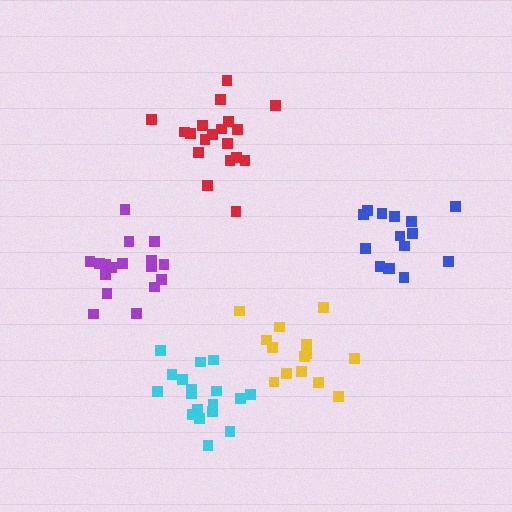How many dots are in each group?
Group 1: 17 dots, Group 2: 14 dots, Group 3: 19 dots, Group 4: 15 dots, Group 5: 18 dots (83 total).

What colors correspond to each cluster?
The clusters are colored: purple, yellow, red, blue, cyan.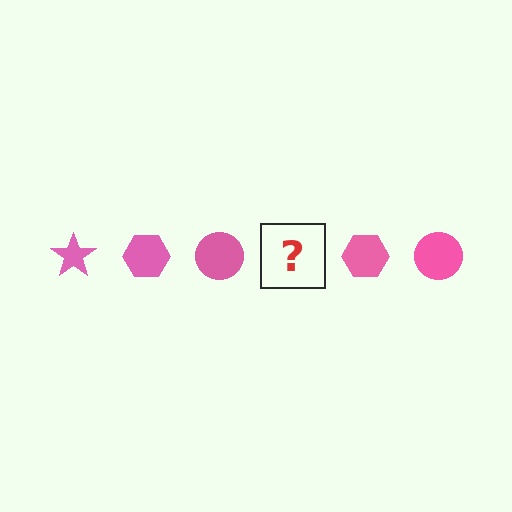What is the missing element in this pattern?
The missing element is a pink star.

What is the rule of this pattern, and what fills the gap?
The rule is that the pattern cycles through star, hexagon, circle shapes in pink. The gap should be filled with a pink star.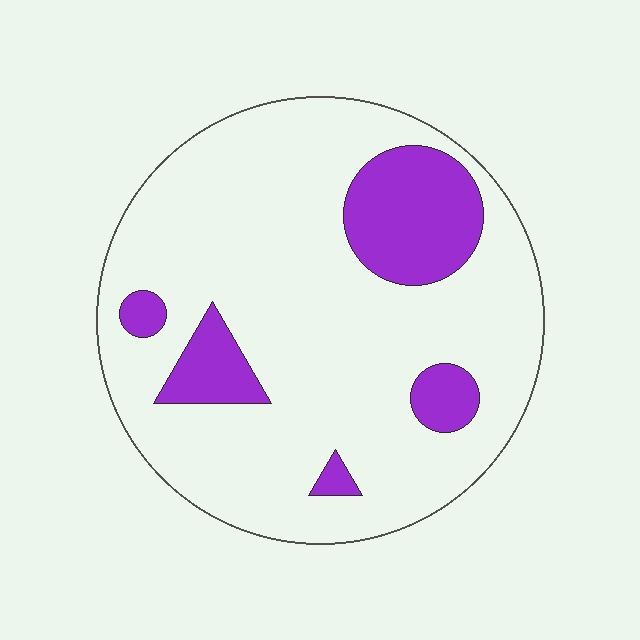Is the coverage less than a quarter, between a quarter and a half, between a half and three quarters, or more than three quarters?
Less than a quarter.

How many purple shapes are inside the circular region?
5.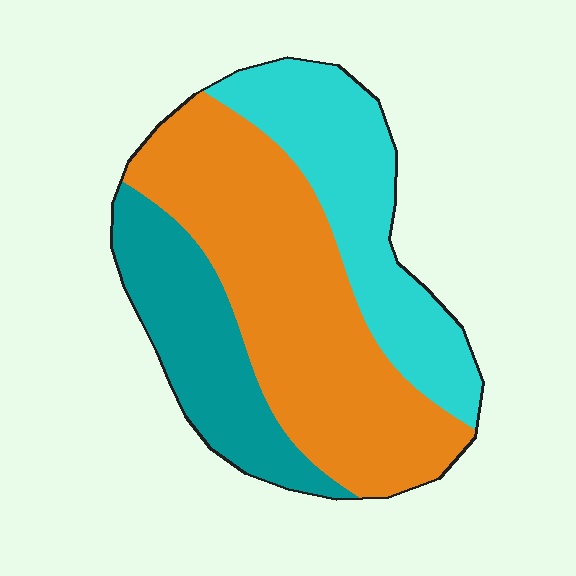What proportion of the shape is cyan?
Cyan covers about 30% of the shape.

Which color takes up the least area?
Teal, at roughly 25%.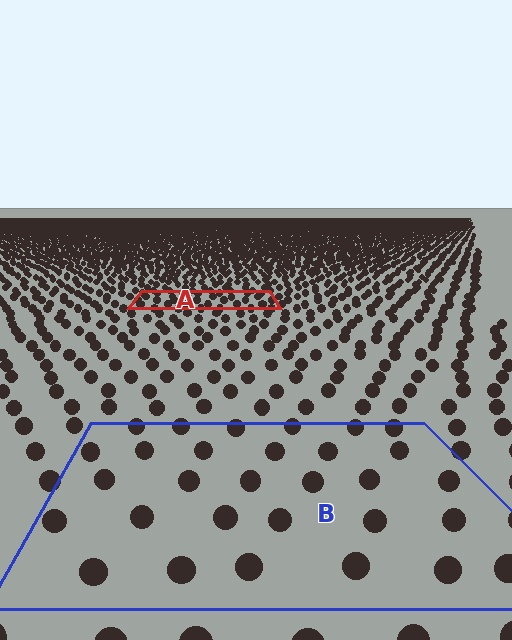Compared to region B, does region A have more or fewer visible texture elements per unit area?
Region A has more texture elements per unit area — they are packed more densely because it is farther away.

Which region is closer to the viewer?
Region B is closer. The texture elements there are larger and more spread out.